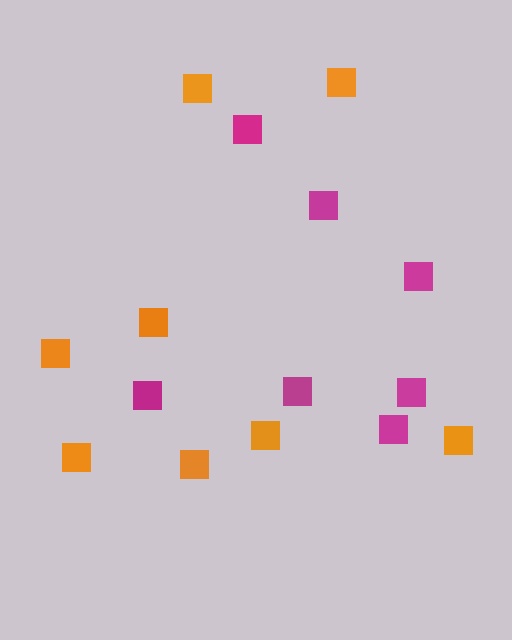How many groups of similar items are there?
There are 2 groups: one group of magenta squares (7) and one group of orange squares (8).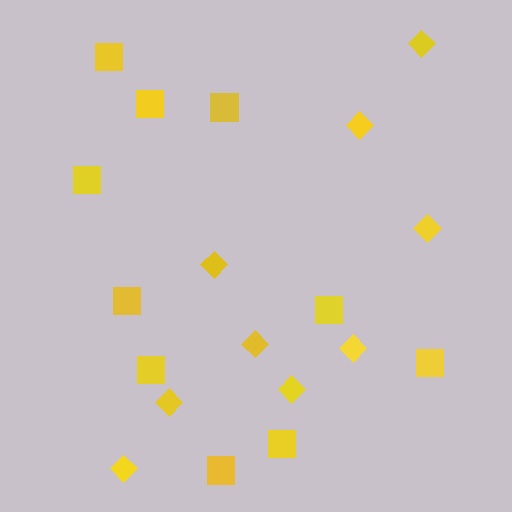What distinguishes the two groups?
There are 2 groups: one group of diamonds (9) and one group of squares (10).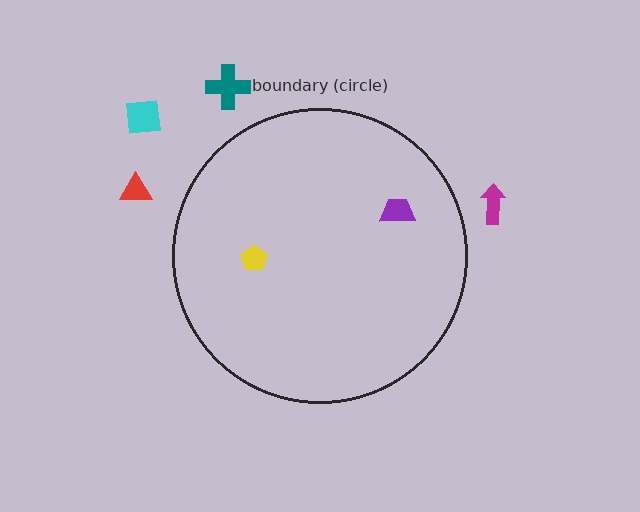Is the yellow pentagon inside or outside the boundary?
Inside.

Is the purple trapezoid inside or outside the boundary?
Inside.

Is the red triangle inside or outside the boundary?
Outside.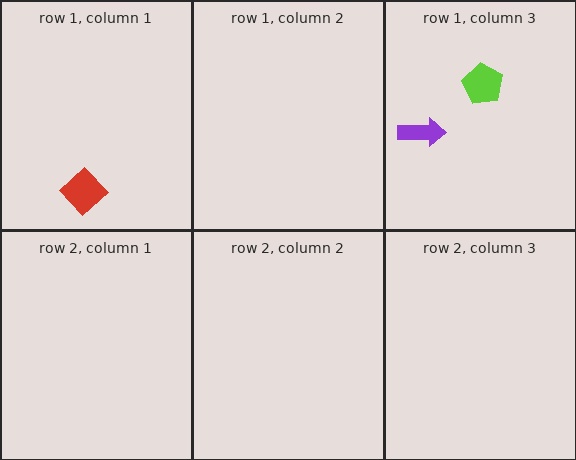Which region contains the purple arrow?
The row 1, column 3 region.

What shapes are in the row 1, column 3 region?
The lime pentagon, the purple arrow.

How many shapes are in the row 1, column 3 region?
2.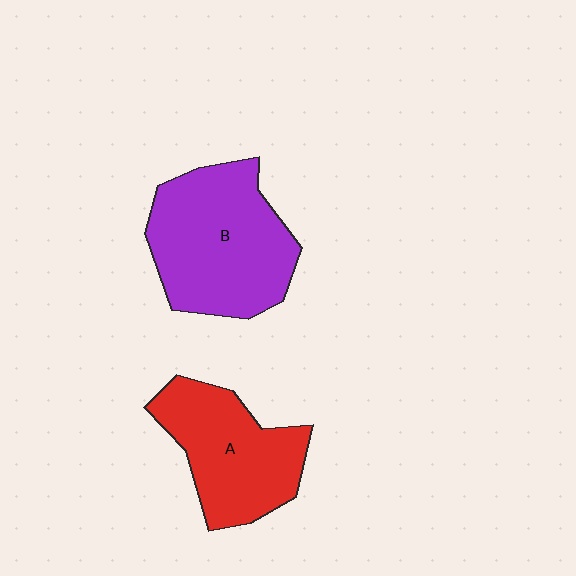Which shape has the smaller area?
Shape A (red).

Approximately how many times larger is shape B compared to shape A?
Approximately 1.3 times.